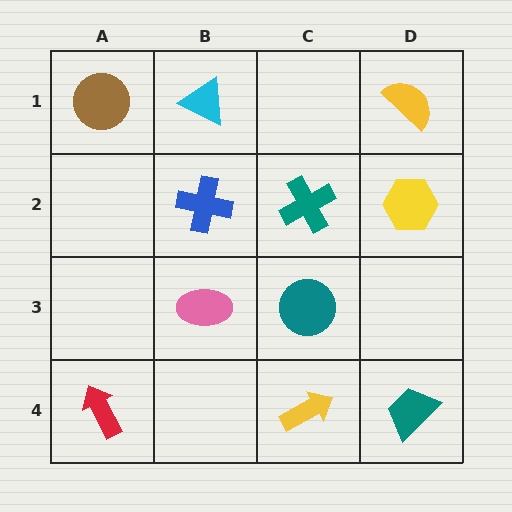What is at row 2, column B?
A blue cross.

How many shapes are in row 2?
3 shapes.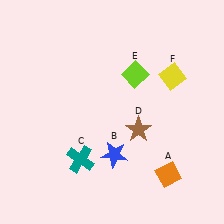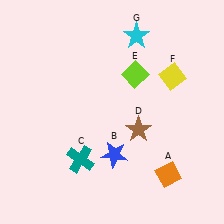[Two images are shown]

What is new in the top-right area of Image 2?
A cyan star (G) was added in the top-right area of Image 2.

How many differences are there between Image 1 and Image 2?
There is 1 difference between the two images.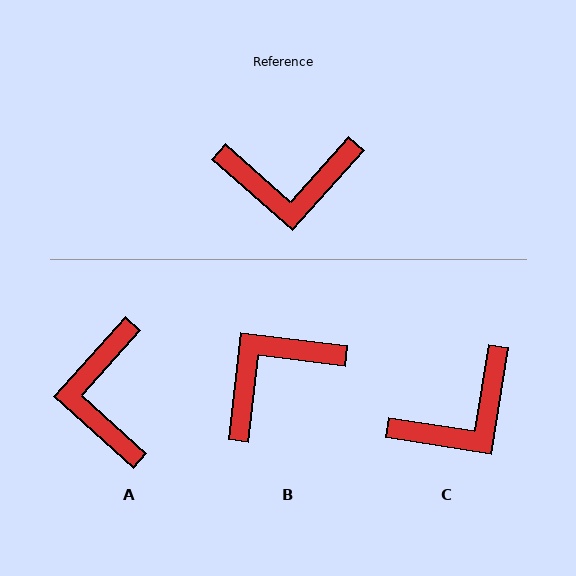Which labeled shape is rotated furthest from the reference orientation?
B, about 145 degrees away.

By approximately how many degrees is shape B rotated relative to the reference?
Approximately 145 degrees clockwise.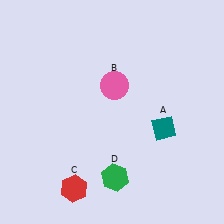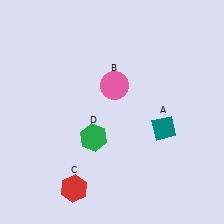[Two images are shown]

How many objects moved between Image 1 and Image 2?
1 object moved between the two images.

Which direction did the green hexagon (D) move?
The green hexagon (D) moved up.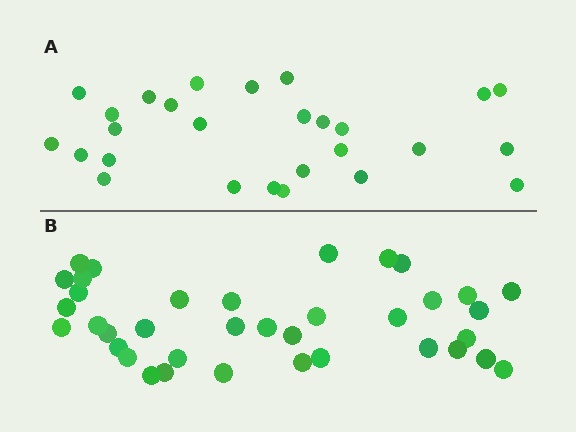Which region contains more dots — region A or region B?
Region B (the bottom region) has more dots.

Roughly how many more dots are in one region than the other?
Region B has roughly 10 or so more dots than region A.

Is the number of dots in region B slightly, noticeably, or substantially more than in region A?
Region B has noticeably more, but not dramatically so. The ratio is roughly 1.4 to 1.